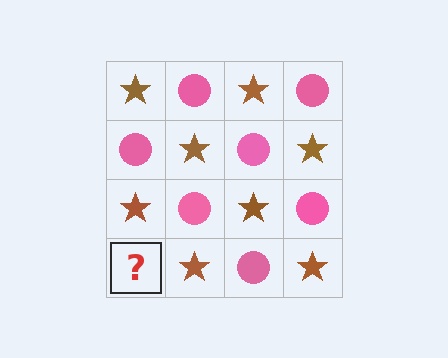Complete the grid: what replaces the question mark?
The question mark should be replaced with a pink circle.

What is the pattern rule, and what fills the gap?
The rule is that it alternates brown star and pink circle in a checkerboard pattern. The gap should be filled with a pink circle.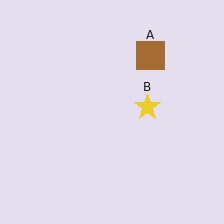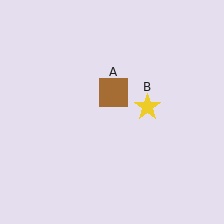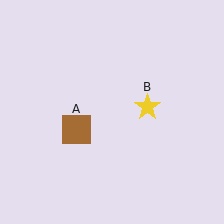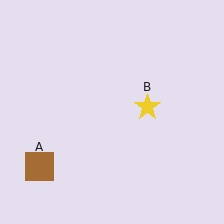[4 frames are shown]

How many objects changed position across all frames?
1 object changed position: brown square (object A).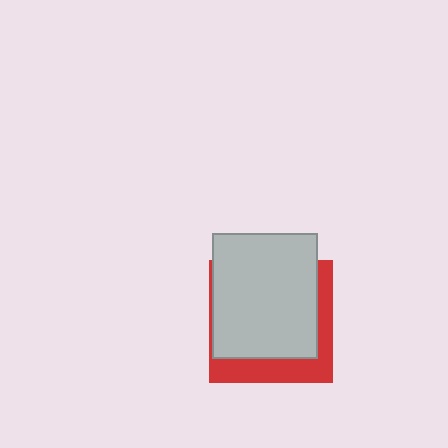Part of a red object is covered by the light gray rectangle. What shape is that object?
It is a square.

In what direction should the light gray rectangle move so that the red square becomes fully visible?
The light gray rectangle should move toward the upper-left. That is the shortest direction to clear the overlap and leave the red square fully visible.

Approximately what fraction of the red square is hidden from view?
Roughly 69% of the red square is hidden behind the light gray rectangle.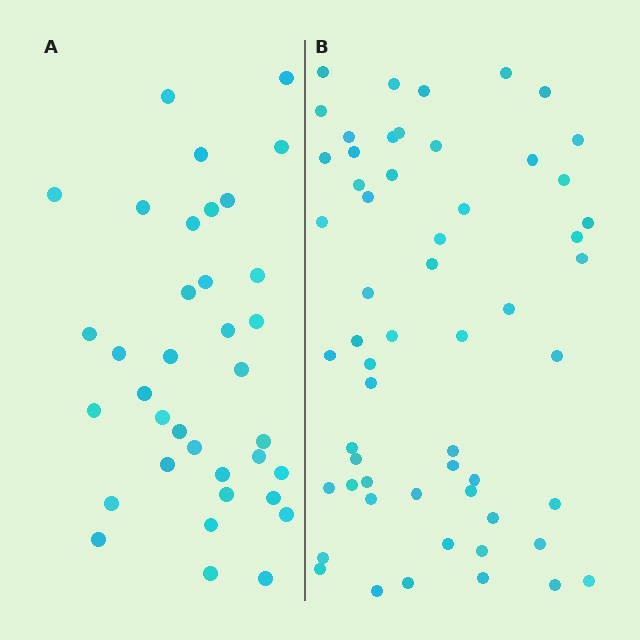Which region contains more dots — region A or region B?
Region B (the right region) has more dots.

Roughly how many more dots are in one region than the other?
Region B has approximately 20 more dots than region A.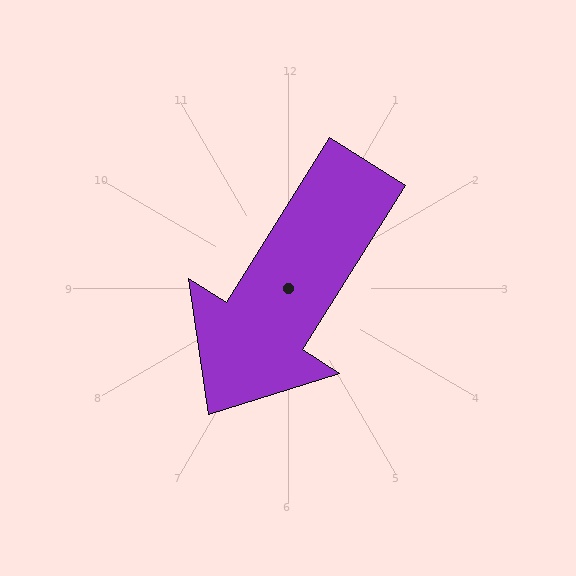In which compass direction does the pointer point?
Southwest.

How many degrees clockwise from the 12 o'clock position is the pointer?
Approximately 212 degrees.